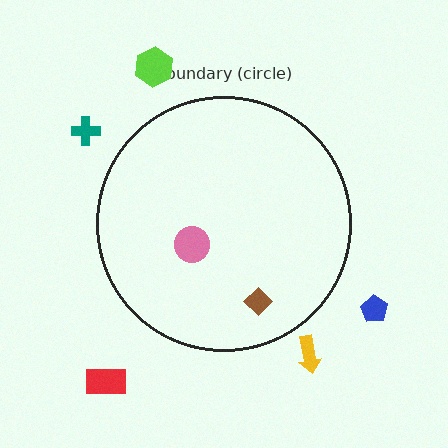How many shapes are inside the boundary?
2 inside, 5 outside.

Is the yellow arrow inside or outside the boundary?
Outside.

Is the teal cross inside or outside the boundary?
Outside.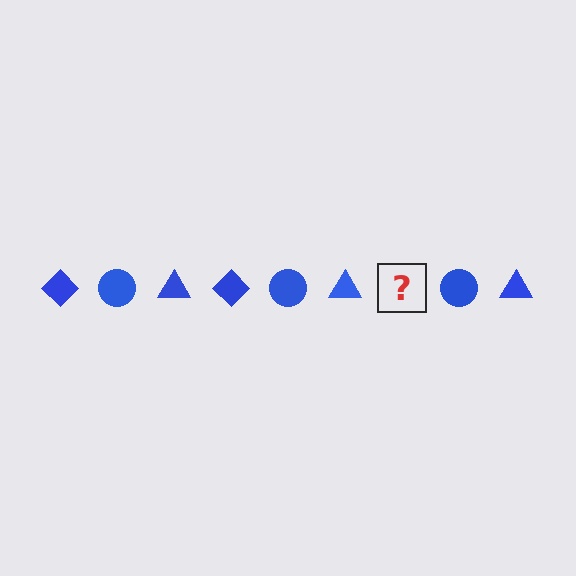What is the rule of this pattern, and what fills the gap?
The rule is that the pattern cycles through diamond, circle, triangle shapes in blue. The gap should be filled with a blue diamond.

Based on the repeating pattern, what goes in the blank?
The blank should be a blue diamond.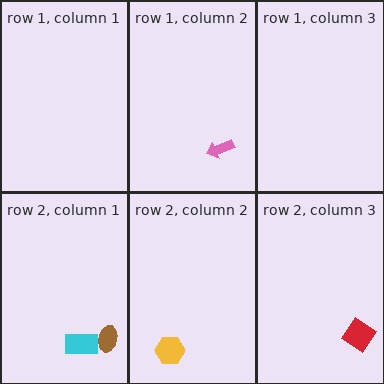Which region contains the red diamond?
The row 2, column 3 region.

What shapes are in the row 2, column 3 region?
The red diamond.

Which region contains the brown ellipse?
The row 2, column 1 region.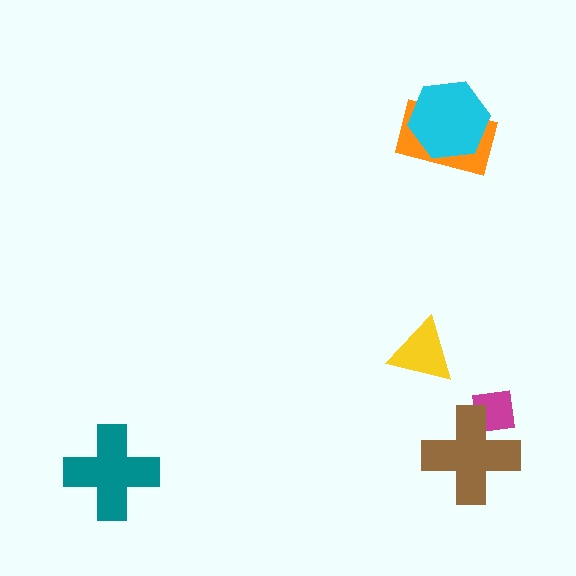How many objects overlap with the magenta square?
1 object overlaps with the magenta square.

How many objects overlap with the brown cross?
1 object overlaps with the brown cross.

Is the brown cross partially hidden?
No, no other shape covers it.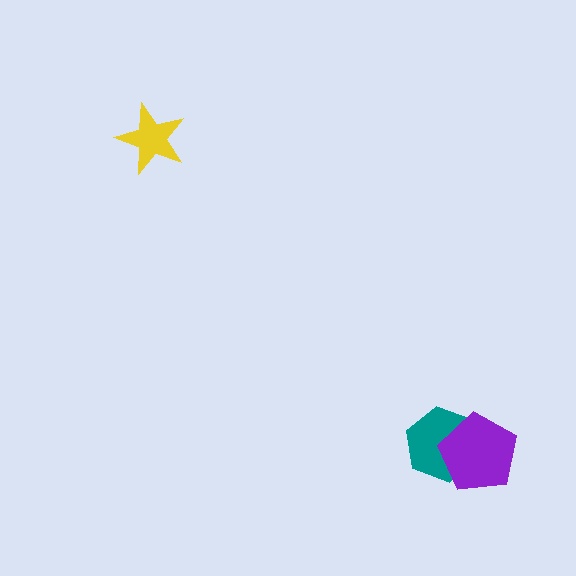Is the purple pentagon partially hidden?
No, no other shape covers it.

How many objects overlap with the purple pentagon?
1 object overlaps with the purple pentagon.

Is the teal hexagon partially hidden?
Yes, it is partially covered by another shape.